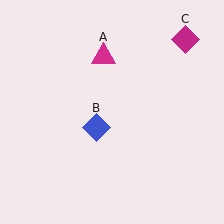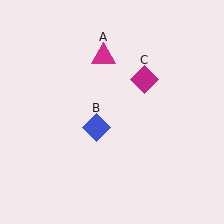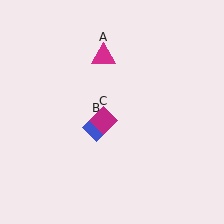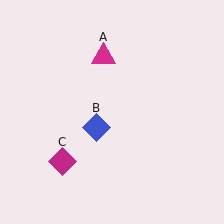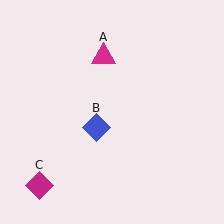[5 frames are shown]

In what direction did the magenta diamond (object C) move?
The magenta diamond (object C) moved down and to the left.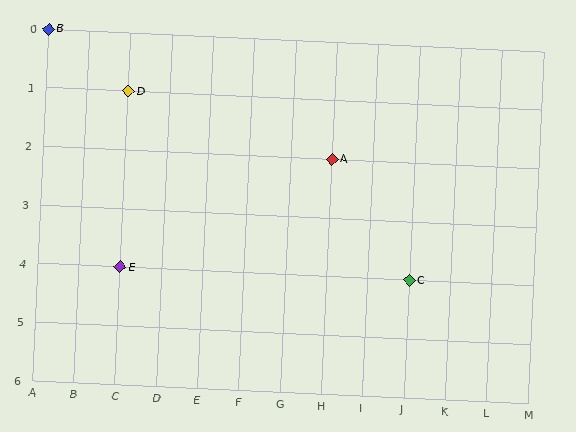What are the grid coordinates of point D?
Point D is at grid coordinates (C, 1).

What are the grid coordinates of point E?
Point E is at grid coordinates (C, 4).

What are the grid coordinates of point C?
Point C is at grid coordinates (J, 4).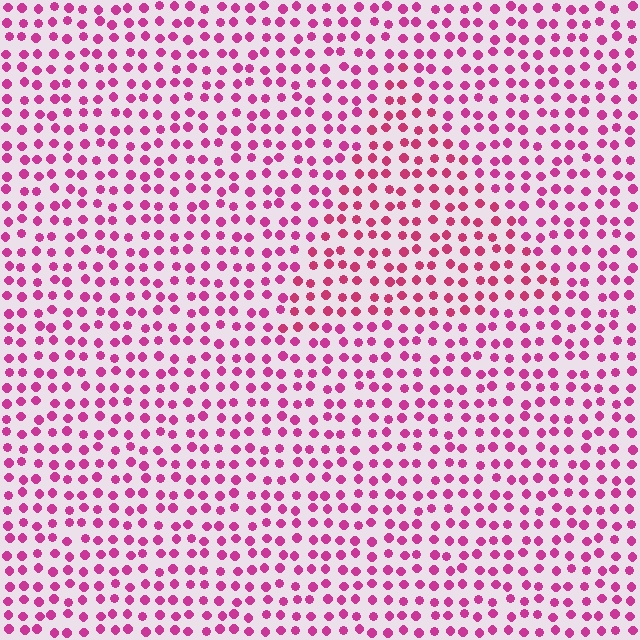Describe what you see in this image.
The image is filled with small magenta elements in a uniform arrangement. A triangle-shaped region is visible where the elements are tinted to a slightly different hue, forming a subtle color boundary.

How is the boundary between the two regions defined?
The boundary is defined purely by a slight shift in hue (about 16 degrees). Spacing, size, and orientation are identical on both sides.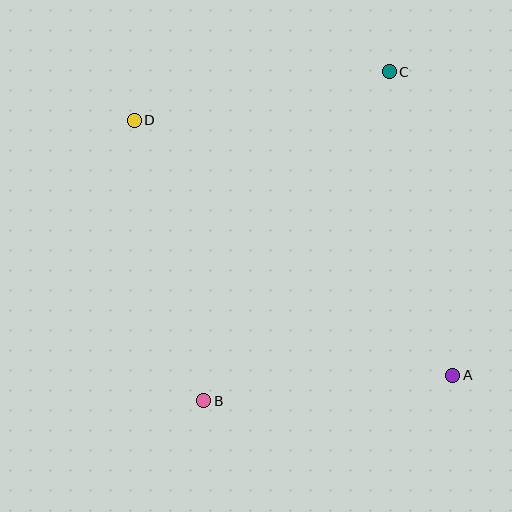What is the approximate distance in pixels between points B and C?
The distance between B and C is approximately 378 pixels.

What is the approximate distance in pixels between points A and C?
The distance between A and C is approximately 310 pixels.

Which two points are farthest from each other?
Points A and D are farthest from each other.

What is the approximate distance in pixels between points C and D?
The distance between C and D is approximately 260 pixels.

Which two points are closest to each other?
Points A and B are closest to each other.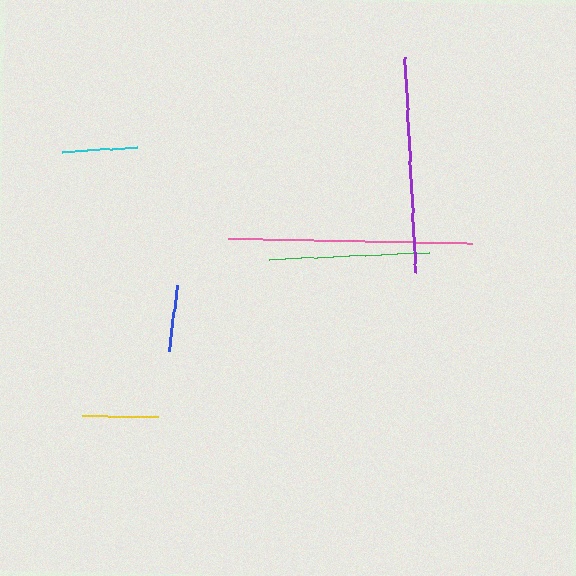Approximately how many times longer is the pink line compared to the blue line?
The pink line is approximately 3.7 times the length of the blue line.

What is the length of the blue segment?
The blue segment is approximately 66 pixels long.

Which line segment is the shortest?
The blue line is the shortest at approximately 66 pixels.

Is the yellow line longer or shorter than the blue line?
The yellow line is longer than the blue line.